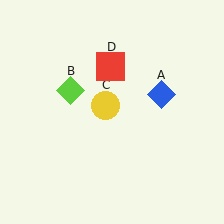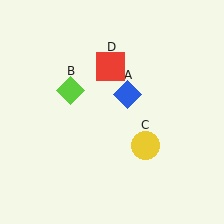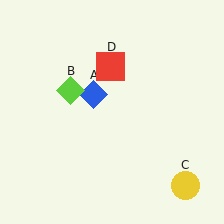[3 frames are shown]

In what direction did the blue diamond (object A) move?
The blue diamond (object A) moved left.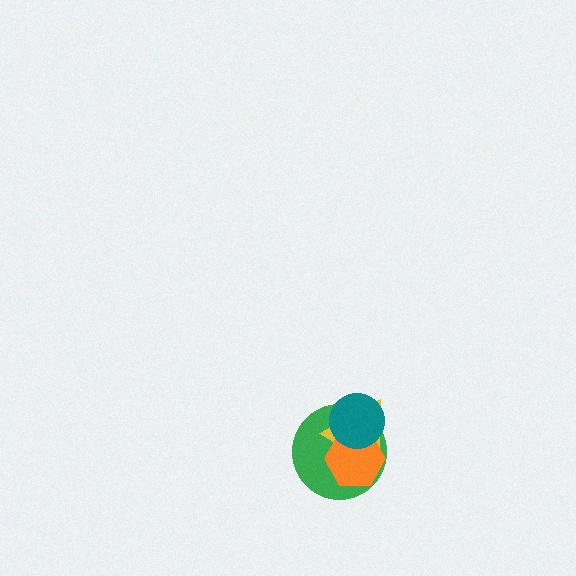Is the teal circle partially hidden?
No, no other shape covers it.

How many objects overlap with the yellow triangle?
3 objects overlap with the yellow triangle.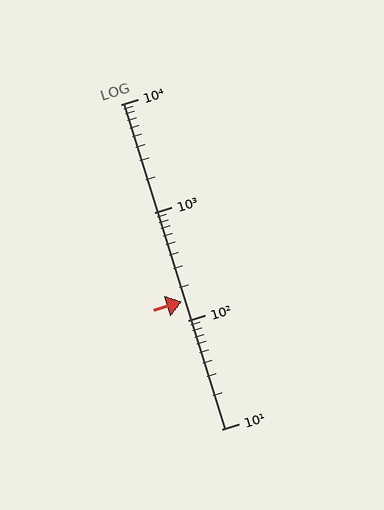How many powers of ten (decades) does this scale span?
The scale spans 3 decades, from 10 to 10000.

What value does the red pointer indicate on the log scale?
The pointer indicates approximately 150.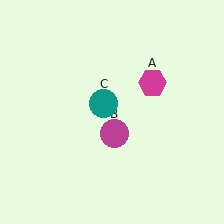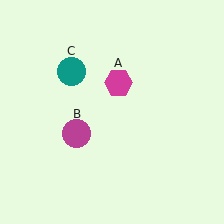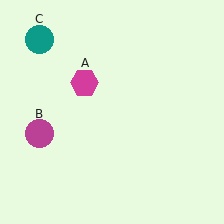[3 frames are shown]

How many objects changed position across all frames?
3 objects changed position: magenta hexagon (object A), magenta circle (object B), teal circle (object C).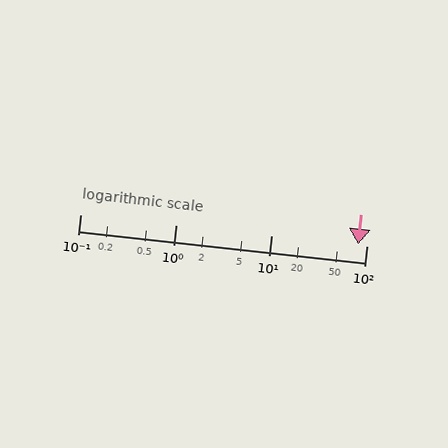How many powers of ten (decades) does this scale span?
The scale spans 3 decades, from 0.1 to 100.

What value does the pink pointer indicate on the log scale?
The pointer indicates approximately 82.